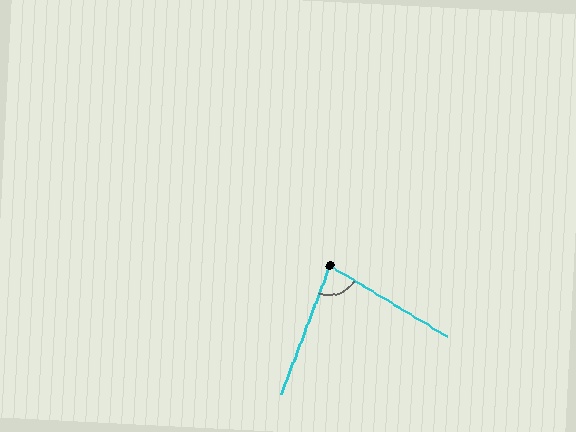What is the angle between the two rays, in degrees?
Approximately 80 degrees.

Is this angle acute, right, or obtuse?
It is acute.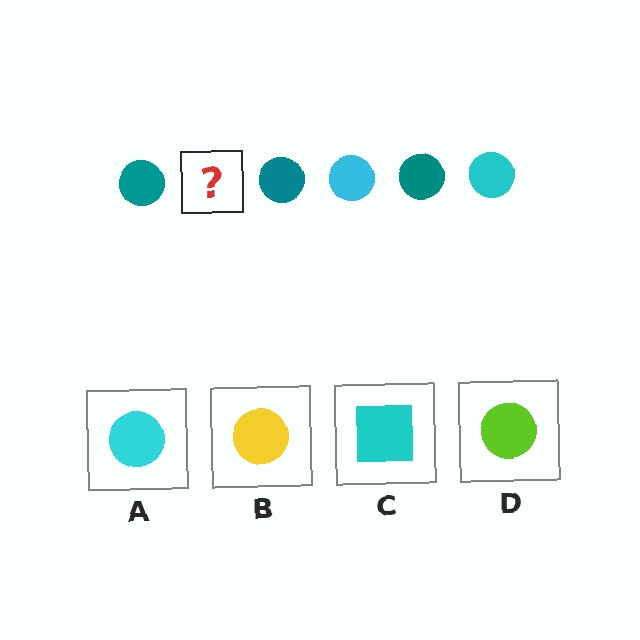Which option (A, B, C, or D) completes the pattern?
A.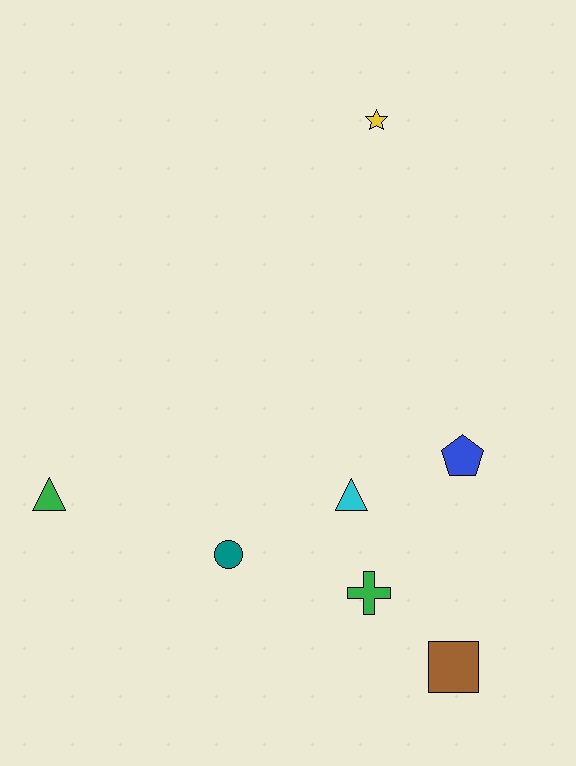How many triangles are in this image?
There are 2 triangles.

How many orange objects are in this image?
There are no orange objects.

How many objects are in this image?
There are 7 objects.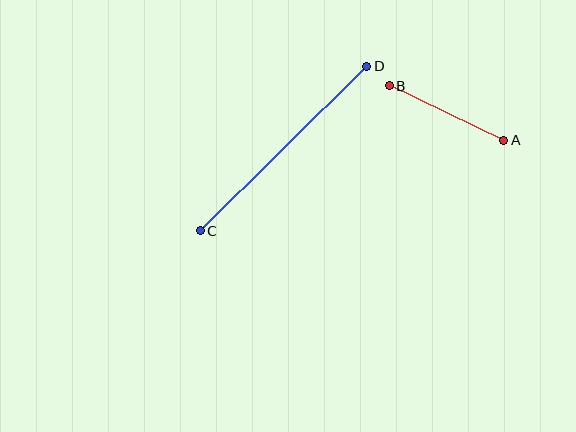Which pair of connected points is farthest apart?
Points C and D are farthest apart.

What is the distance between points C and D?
The distance is approximately 234 pixels.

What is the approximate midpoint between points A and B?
The midpoint is at approximately (447, 113) pixels.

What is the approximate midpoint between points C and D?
The midpoint is at approximately (283, 148) pixels.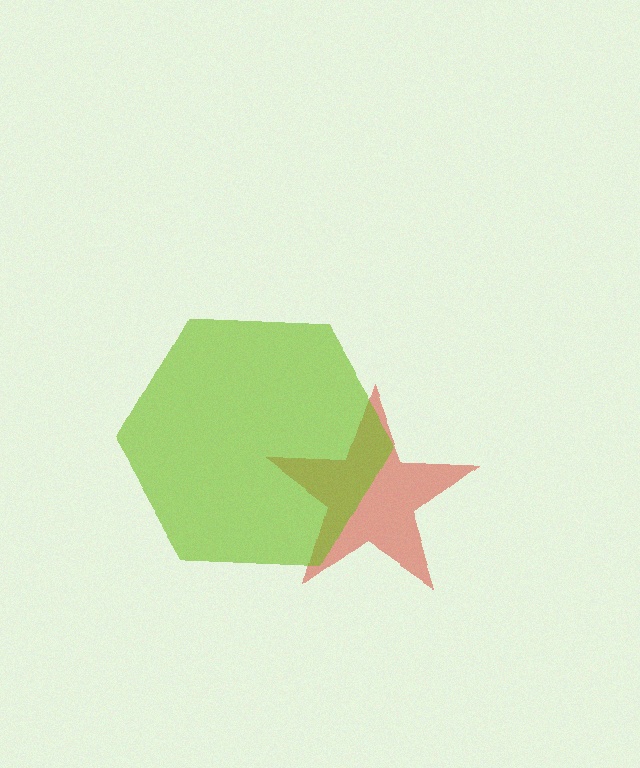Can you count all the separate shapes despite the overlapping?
Yes, there are 2 separate shapes.